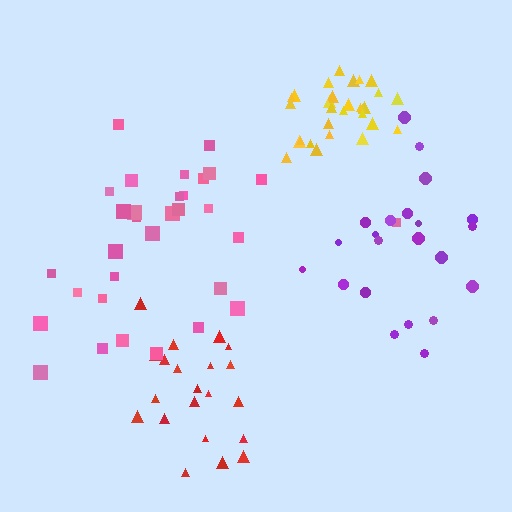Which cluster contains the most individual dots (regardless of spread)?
Pink (32).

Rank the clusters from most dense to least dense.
yellow, red, pink, purple.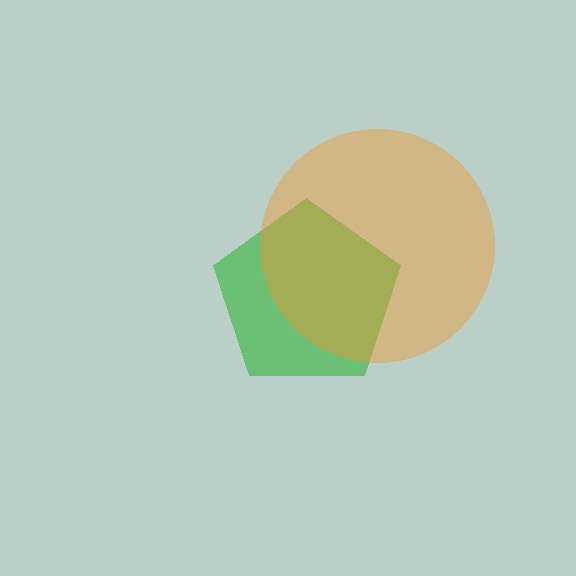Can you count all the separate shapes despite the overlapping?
Yes, there are 2 separate shapes.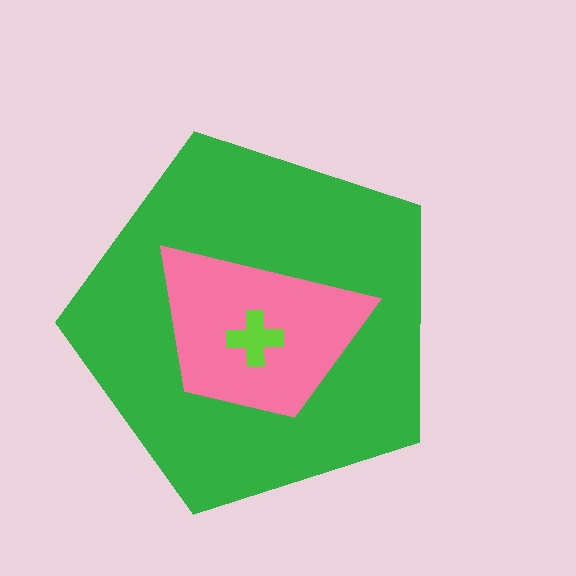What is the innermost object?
The lime cross.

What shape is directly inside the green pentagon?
The pink trapezoid.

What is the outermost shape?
The green pentagon.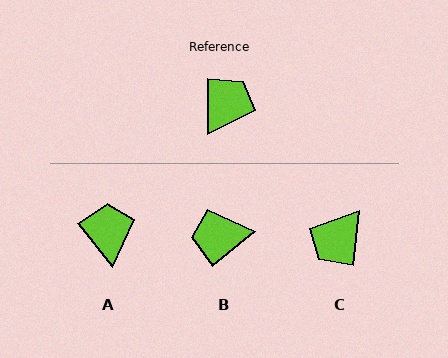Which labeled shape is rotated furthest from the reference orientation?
C, about 175 degrees away.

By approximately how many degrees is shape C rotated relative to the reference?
Approximately 175 degrees counter-clockwise.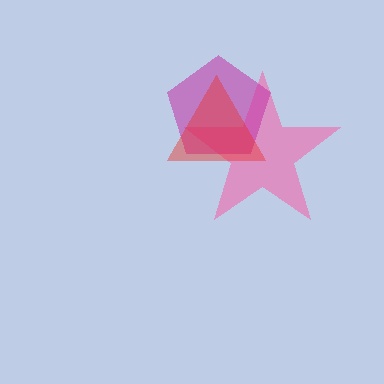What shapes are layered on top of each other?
The layered shapes are: a pink star, a magenta pentagon, a red triangle.